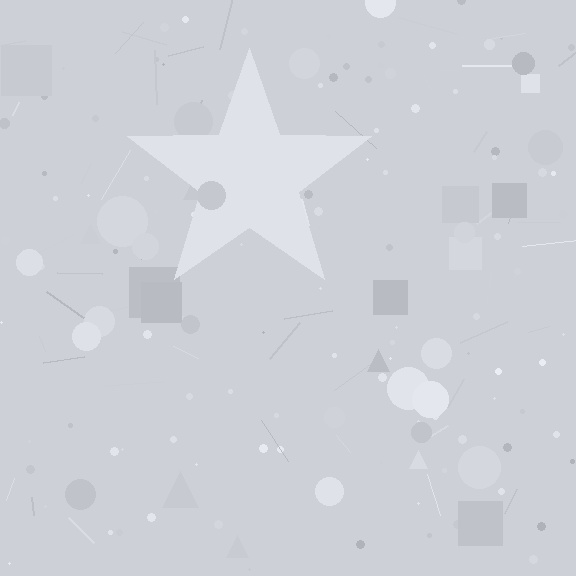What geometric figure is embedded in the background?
A star is embedded in the background.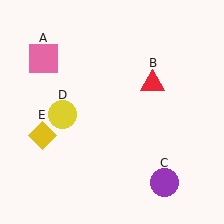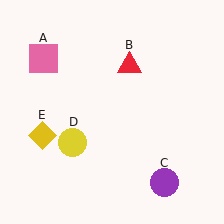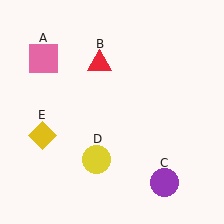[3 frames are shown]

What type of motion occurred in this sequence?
The red triangle (object B), yellow circle (object D) rotated counterclockwise around the center of the scene.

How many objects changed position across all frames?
2 objects changed position: red triangle (object B), yellow circle (object D).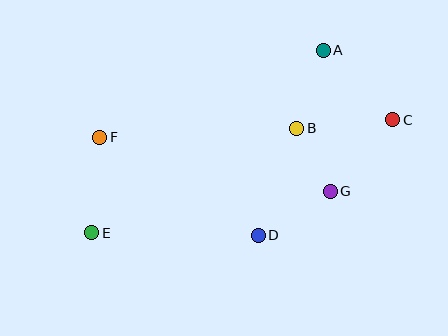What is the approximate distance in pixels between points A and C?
The distance between A and C is approximately 98 pixels.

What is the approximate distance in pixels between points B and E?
The distance between B and E is approximately 230 pixels.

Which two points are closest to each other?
Points B and G are closest to each other.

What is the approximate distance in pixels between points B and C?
The distance between B and C is approximately 96 pixels.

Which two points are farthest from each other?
Points C and E are farthest from each other.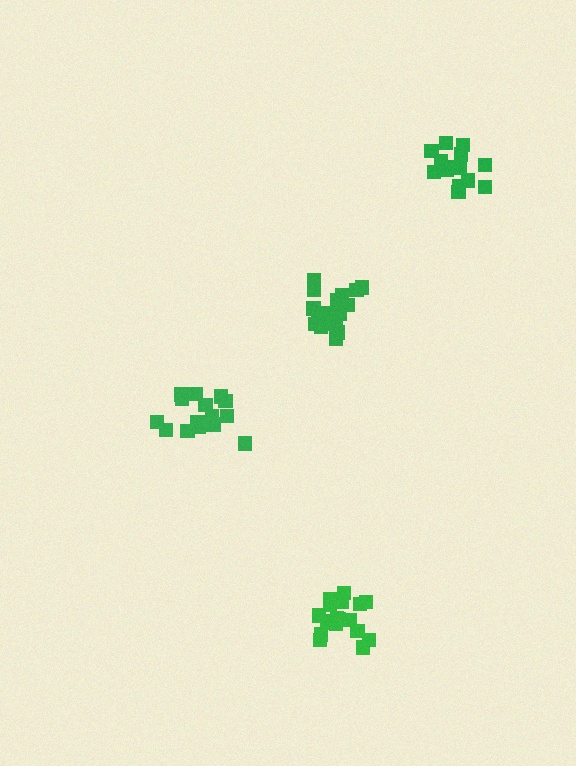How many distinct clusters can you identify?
There are 4 distinct clusters.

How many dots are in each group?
Group 1: 15 dots, Group 2: 19 dots, Group 3: 20 dots, Group 4: 16 dots (70 total).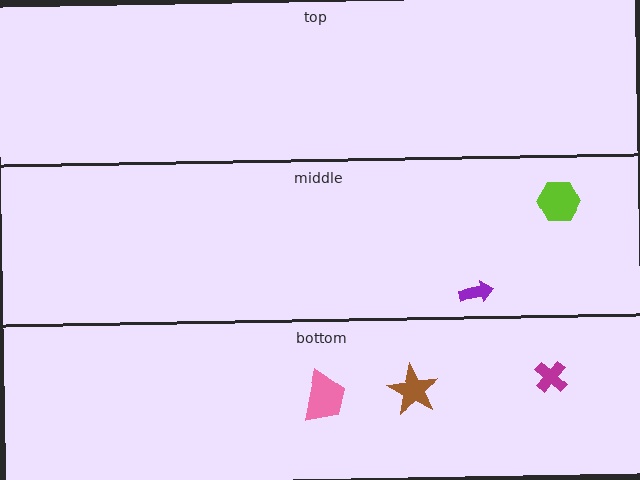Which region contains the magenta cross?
The bottom region.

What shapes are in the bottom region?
The brown star, the pink trapezoid, the magenta cross.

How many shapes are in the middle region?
2.